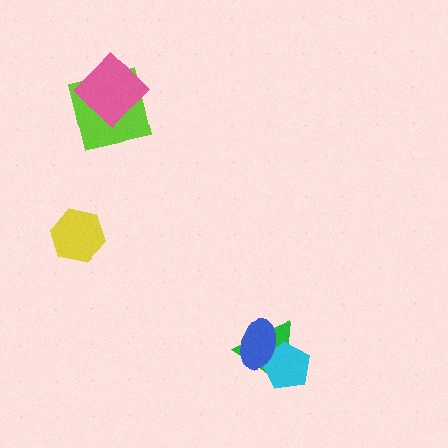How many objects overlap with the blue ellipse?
2 objects overlap with the blue ellipse.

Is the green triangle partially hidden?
Yes, it is partially covered by another shape.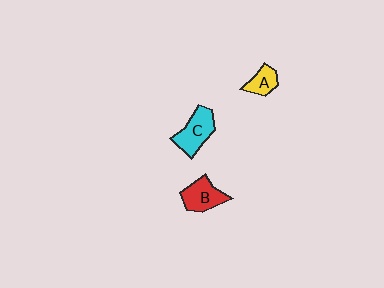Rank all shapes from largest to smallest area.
From largest to smallest: C (cyan), B (red), A (yellow).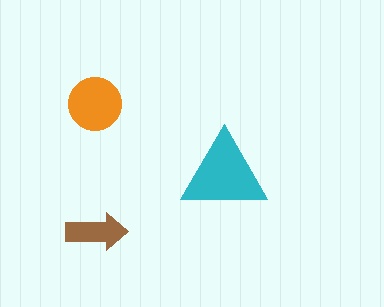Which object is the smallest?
The brown arrow.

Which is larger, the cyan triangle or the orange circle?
The cyan triangle.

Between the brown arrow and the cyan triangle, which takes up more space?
The cyan triangle.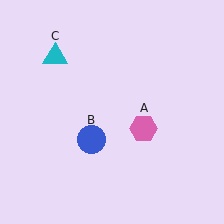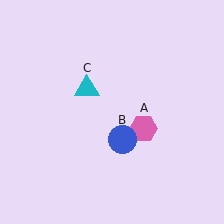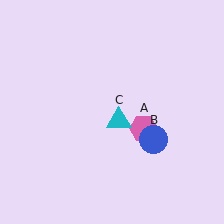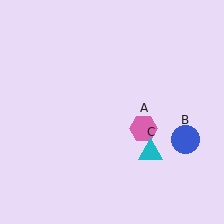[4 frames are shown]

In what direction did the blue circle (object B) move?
The blue circle (object B) moved right.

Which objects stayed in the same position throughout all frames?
Pink hexagon (object A) remained stationary.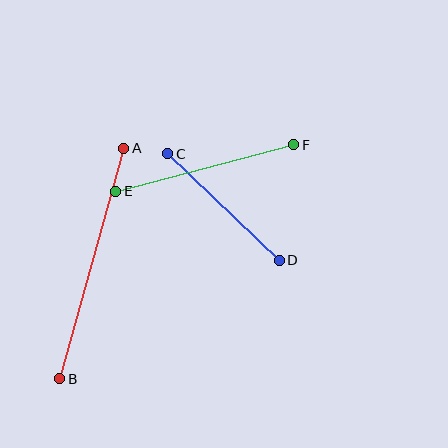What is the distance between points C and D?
The distance is approximately 154 pixels.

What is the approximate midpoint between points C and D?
The midpoint is at approximately (223, 207) pixels.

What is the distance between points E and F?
The distance is approximately 184 pixels.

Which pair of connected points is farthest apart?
Points A and B are farthest apart.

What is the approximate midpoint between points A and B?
The midpoint is at approximately (92, 263) pixels.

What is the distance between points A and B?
The distance is approximately 240 pixels.